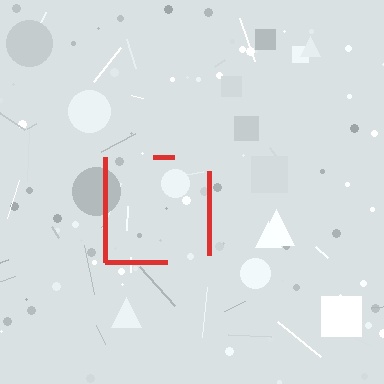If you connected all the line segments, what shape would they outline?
They would outline a square.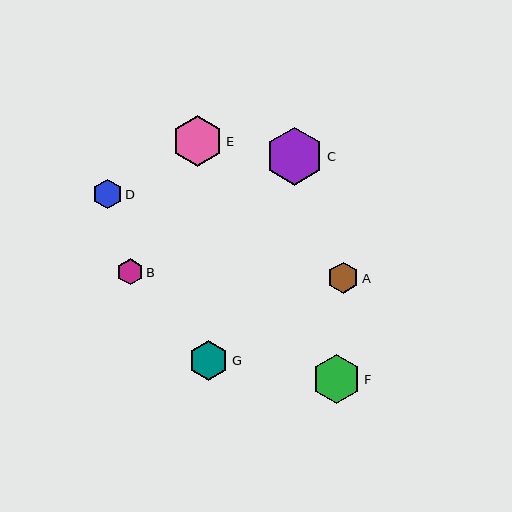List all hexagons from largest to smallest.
From largest to smallest: C, E, F, G, A, D, B.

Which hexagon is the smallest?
Hexagon B is the smallest with a size of approximately 26 pixels.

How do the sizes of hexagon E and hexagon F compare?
Hexagon E and hexagon F are approximately the same size.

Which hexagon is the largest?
Hexagon C is the largest with a size of approximately 58 pixels.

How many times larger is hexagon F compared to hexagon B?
Hexagon F is approximately 1.9 times the size of hexagon B.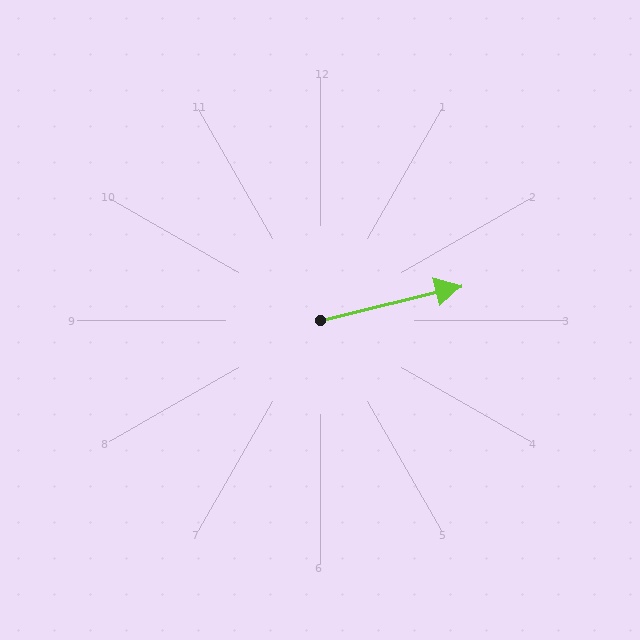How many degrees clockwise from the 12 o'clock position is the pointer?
Approximately 76 degrees.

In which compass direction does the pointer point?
East.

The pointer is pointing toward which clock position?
Roughly 3 o'clock.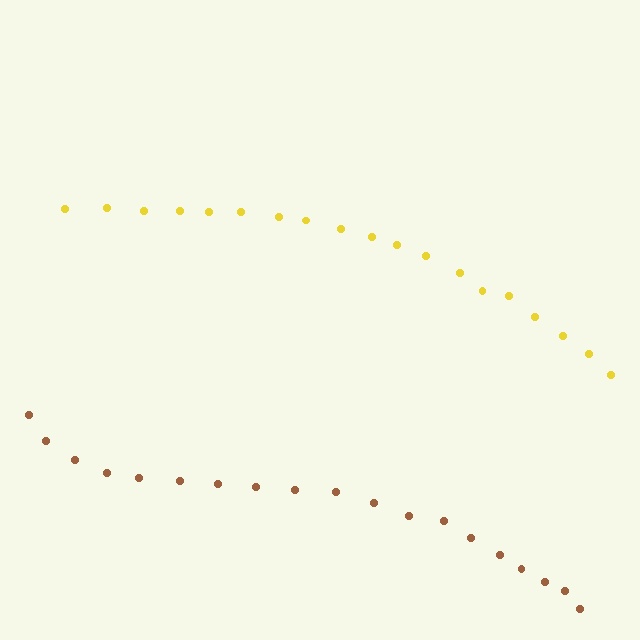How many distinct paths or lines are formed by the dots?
There are 2 distinct paths.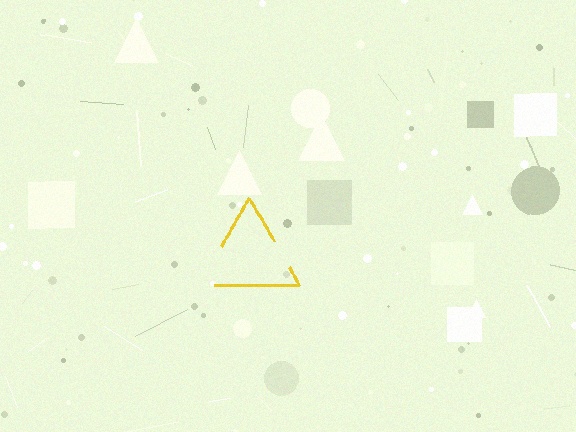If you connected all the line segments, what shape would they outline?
They would outline a triangle.